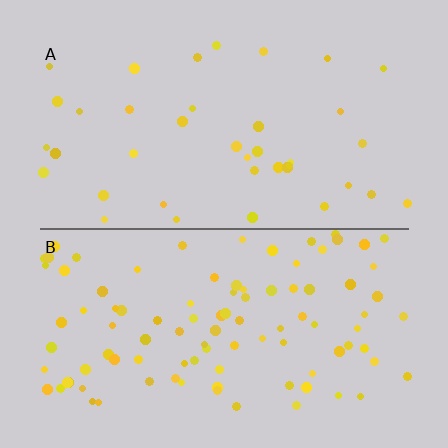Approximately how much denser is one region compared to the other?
Approximately 2.5× — region B over region A.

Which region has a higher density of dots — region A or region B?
B (the bottom).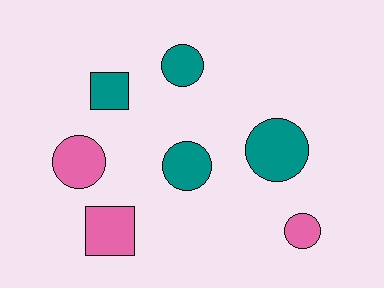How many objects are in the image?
There are 7 objects.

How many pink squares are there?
There is 1 pink square.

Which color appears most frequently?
Teal, with 4 objects.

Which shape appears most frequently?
Circle, with 5 objects.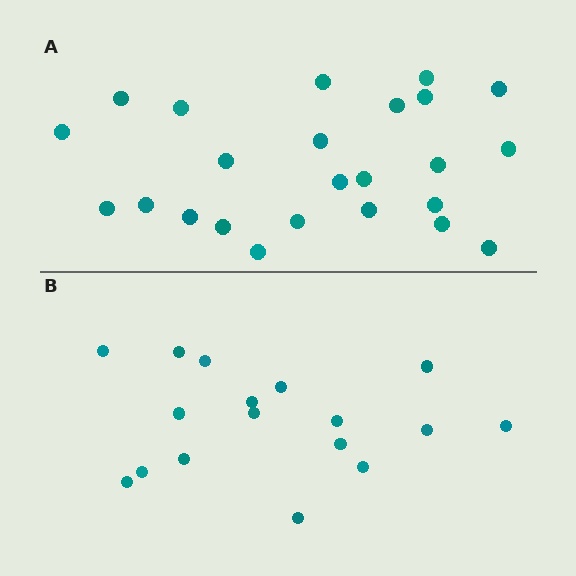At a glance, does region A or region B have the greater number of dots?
Region A (the top region) has more dots.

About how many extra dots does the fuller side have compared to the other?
Region A has roughly 8 or so more dots than region B.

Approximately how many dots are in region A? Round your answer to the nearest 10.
About 20 dots. (The exact count is 24, which rounds to 20.)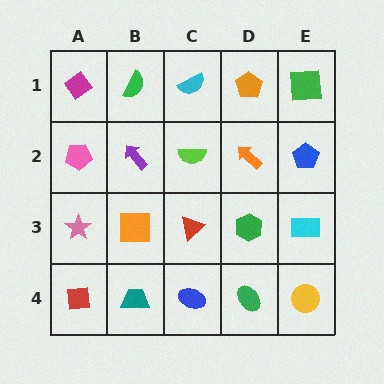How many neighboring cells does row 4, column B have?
3.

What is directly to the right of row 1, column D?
A green square.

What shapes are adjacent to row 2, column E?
A green square (row 1, column E), a cyan rectangle (row 3, column E), an orange arrow (row 2, column D).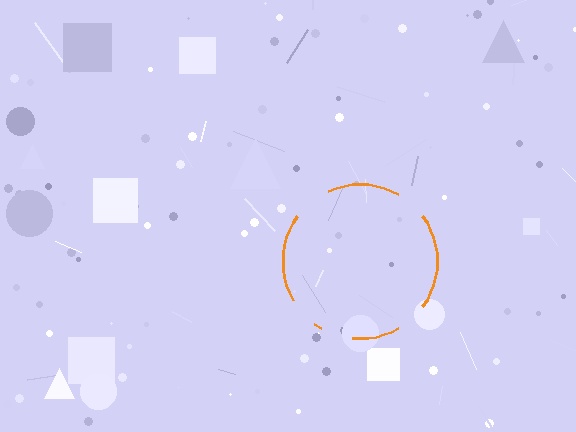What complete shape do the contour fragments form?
The contour fragments form a circle.